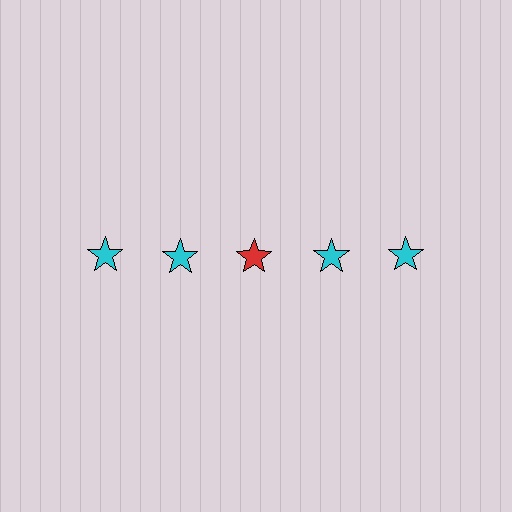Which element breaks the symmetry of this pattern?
The red star in the top row, center column breaks the symmetry. All other shapes are cyan stars.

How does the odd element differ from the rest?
It has a different color: red instead of cyan.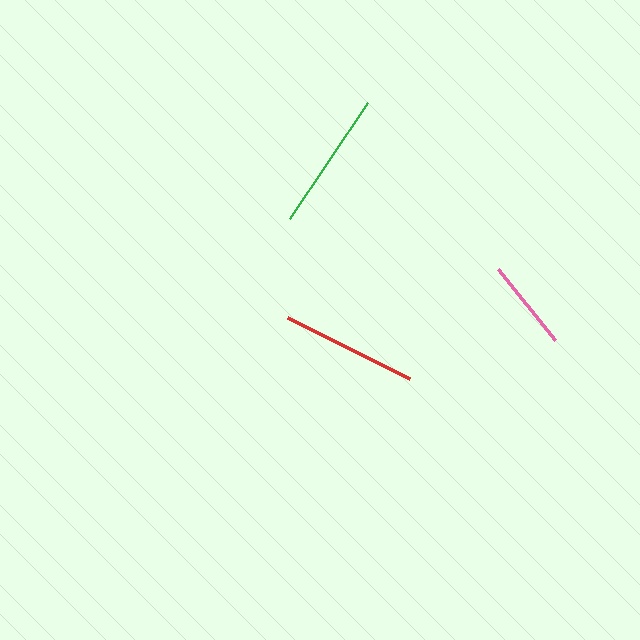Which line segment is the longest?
The green line is the longest at approximately 140 pixels.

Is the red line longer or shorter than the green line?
The green line is longer than the red line.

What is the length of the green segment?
The green segment is approximately 140 pixels long.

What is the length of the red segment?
The red segment is approximately 137 pixels long.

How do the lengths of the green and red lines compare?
The green and red lines are approximately the same length.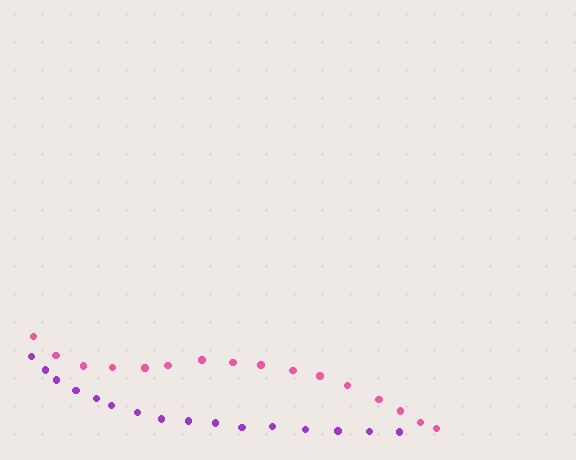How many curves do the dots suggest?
There are 2 distinct paths.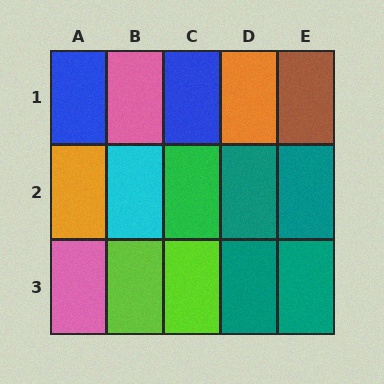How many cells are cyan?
1 cell is cyan.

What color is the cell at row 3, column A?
Pink.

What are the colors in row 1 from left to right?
Blue, pink, blue, orange, brown.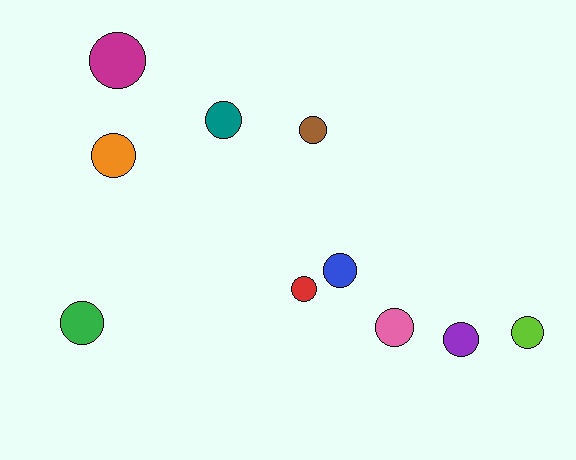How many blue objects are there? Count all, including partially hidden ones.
There is 1 blue object.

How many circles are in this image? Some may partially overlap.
There are 10 circles.